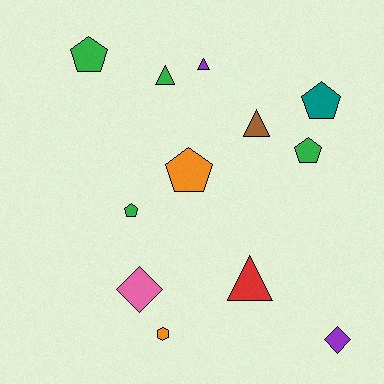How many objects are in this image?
There are 12 objects.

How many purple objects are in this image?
There are 2 purple objects.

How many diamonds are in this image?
There are 2 diamonds.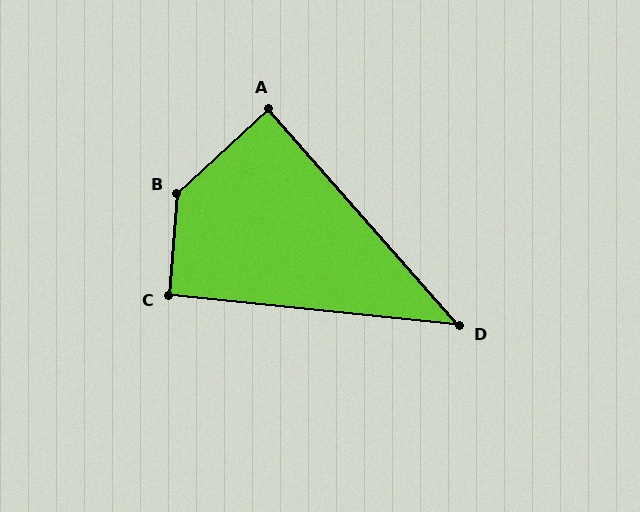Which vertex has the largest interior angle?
B, at approximately 137 degrees.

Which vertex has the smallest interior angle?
D, at approximately 43 degrees.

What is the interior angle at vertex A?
Approximately 89 degrees (approximately right).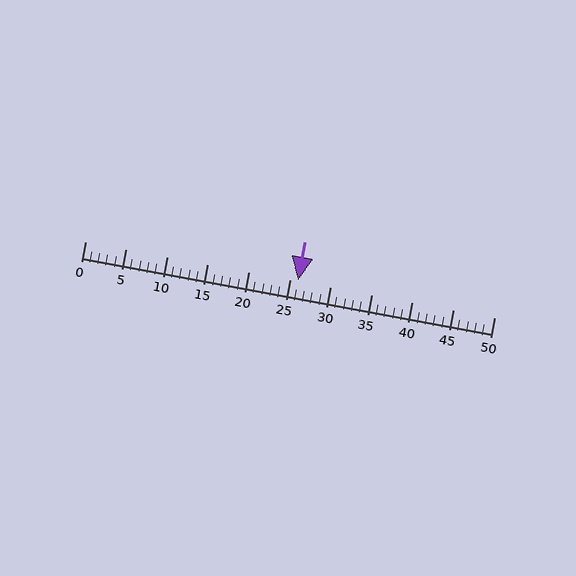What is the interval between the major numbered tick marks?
The major tick marks are spaced 5 units apart.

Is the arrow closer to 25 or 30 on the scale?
The arrow is closer to 25.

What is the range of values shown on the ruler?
The ruler shows values from 0 to 50.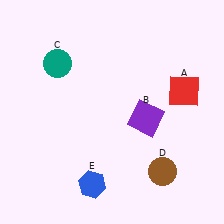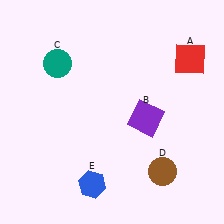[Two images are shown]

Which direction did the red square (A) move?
The red square (A) moved up.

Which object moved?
The red square (A) moved up.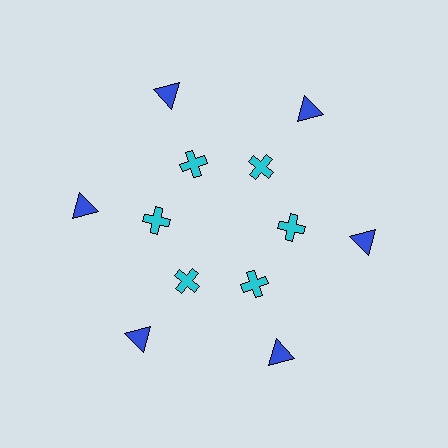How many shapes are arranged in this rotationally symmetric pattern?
There are 12 shapes, arranged in 6 groups of 2.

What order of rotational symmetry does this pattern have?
This pattern has 6-fold rotational symmetry.